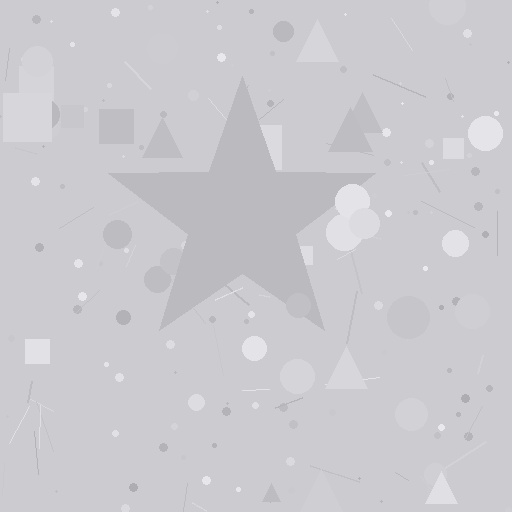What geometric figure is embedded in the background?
A star is embedded in the background.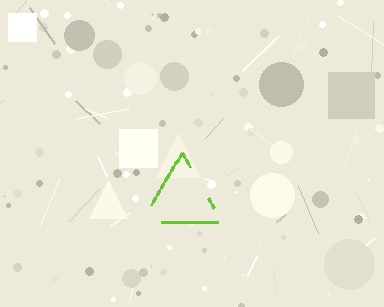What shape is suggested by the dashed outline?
The dashed outline suggests a triangle.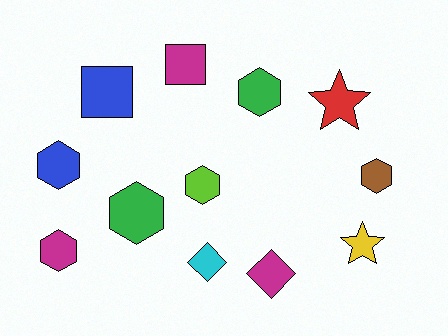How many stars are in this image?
There are 2 stars.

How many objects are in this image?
There are 12 objects.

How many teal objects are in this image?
There are no teal objects.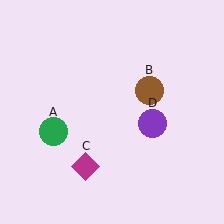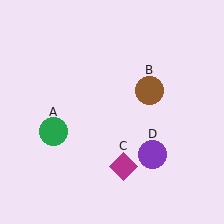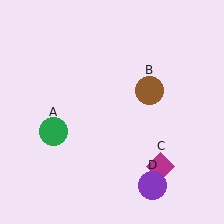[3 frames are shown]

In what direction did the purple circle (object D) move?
The purple circle (object D) moved down.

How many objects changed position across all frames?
2 objects changed position: magenta diamond (object C), purple circle (object D).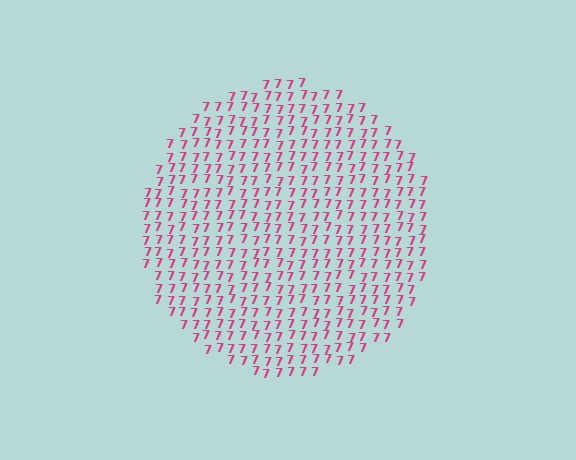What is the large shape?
The large shape is a circle.